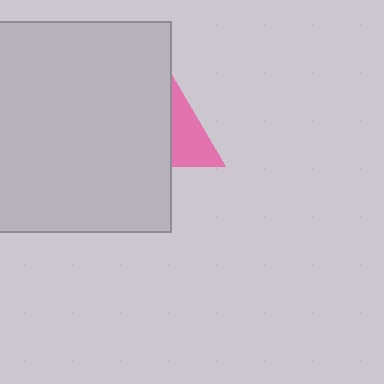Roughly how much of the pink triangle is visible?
About half of it is visible (roughly 45%).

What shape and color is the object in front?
The object in front is a light gray square.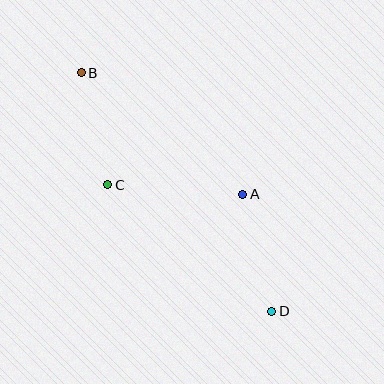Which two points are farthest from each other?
Points B and D are farthest from each other.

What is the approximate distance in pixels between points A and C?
The distance between A and C is approximately 135 pixels.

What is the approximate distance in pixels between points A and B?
The distance between A and B is approximately 202 pixels.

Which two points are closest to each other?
Points B and C are closest to each other.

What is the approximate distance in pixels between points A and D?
The distance between A and D is approximately 121 pixels.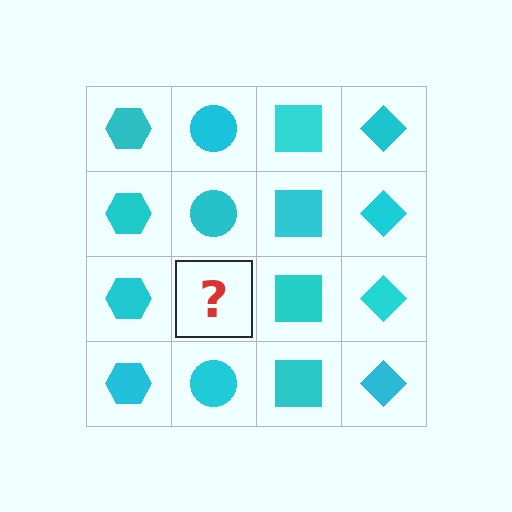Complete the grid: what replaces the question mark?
The question mark should be replaced with a cyan circle.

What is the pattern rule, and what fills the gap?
The rule is that each column has a consistent shape. The gap should be filled with a cyan circle.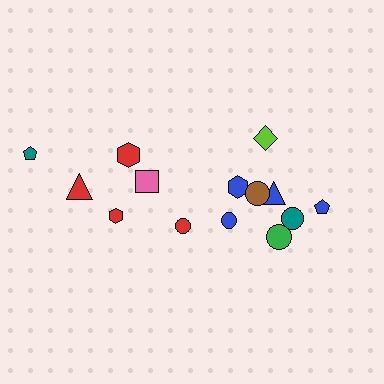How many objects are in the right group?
There are 8 objects.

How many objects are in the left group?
There are 6 objects.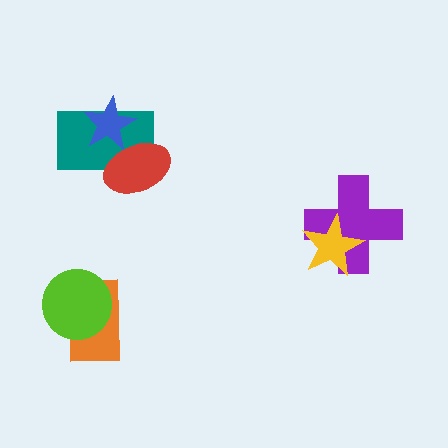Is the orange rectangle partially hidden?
Yes, it is partially covered by another shape.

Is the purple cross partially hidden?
Yes, it is partially covered by another shape.